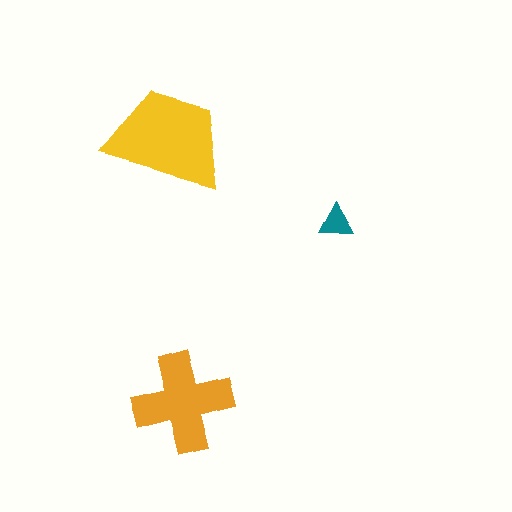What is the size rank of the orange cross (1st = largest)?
2nd.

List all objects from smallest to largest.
The teal triangle, the orange cross, the yellow trapezoid.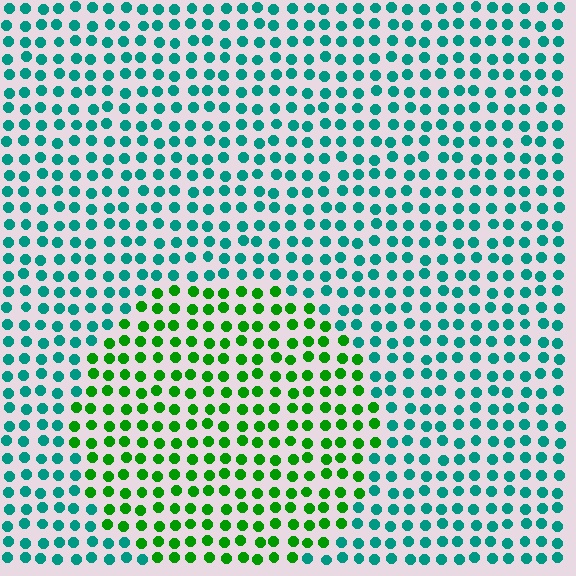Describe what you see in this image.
The image is filled with small teal elements in a uniform arrangement. A circle-shaped region is visible where the elements are tinted to a slightly different hue, forming a subtle color boundary.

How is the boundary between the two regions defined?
The boundary is defined purely by a slight shift in hue (about 52 degrees). Spacing, size, and orientation are identical on both sides.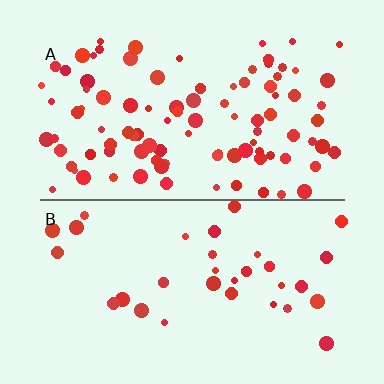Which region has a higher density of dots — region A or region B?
A (the top).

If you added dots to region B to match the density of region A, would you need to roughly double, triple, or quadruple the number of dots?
Approximately triple.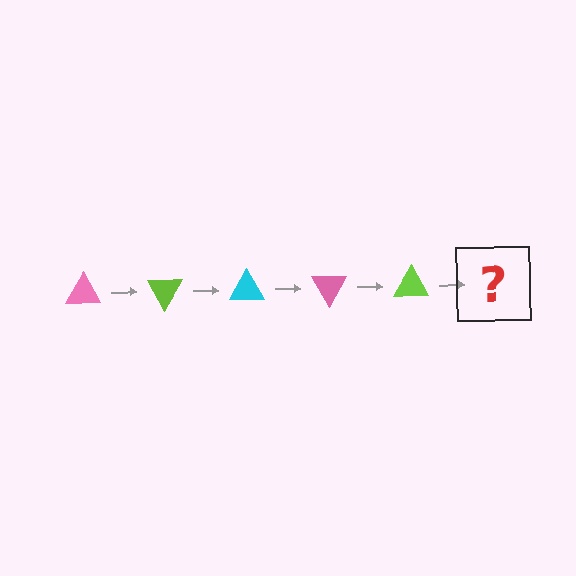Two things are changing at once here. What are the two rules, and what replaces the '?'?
The two rules are that it rotates 60 degrees each step and the color cycles through pink, lime, and cyan. The '?' should be a cyan triangle, rotated 300 degrees from the start.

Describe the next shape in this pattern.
It should be a cyan triangle, rotated 300 degrees from the start.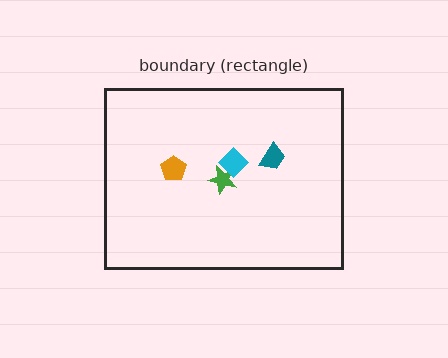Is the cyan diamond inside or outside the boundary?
Inside.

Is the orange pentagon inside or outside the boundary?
Inside.